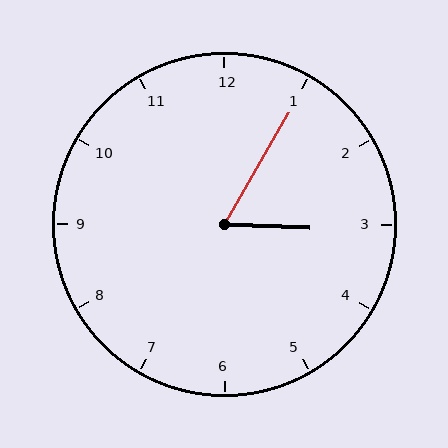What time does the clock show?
3:05.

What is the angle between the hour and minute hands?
Approximately 62 degrees.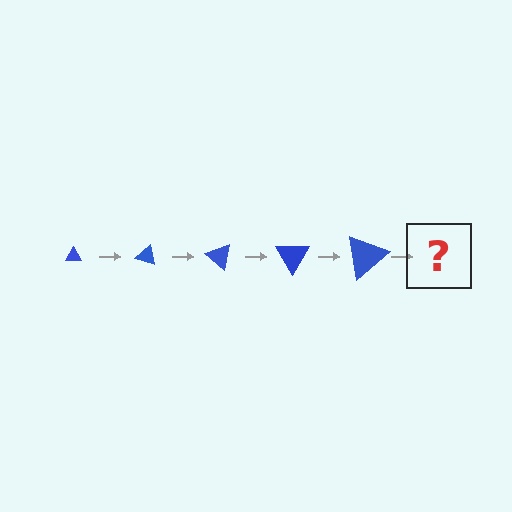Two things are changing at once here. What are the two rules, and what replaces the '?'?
The two rules are that the triangle grows larger each step and it rotates 20 degrees each step. The '?' should be a triangle, larger than the previous one and rotated 100 degrees from the start.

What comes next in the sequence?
The next element should be a triangle, larger than the previous one and rotated 100 degrees from the start.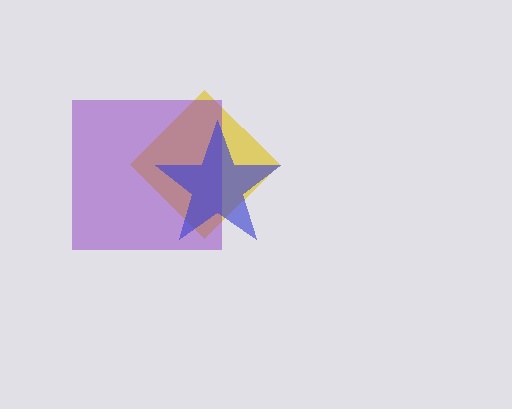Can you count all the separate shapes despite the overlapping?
Yes, there are 3 separate shapes.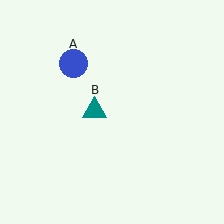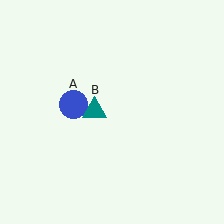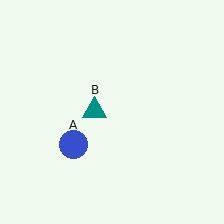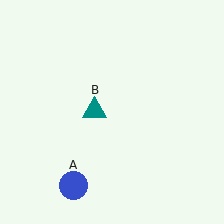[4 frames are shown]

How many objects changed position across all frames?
1 object changed position: blue circle (object A).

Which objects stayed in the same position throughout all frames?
Teal triangle (object B) remained stationary.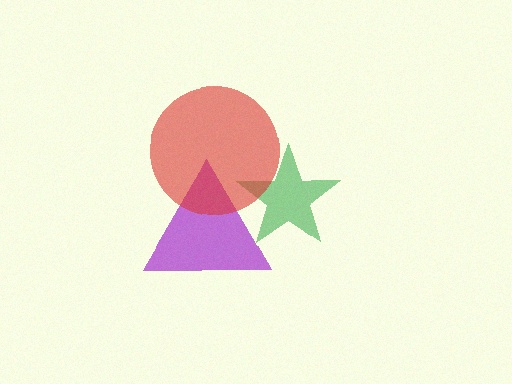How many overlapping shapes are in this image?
There are 3 overlapping shapes in the image.